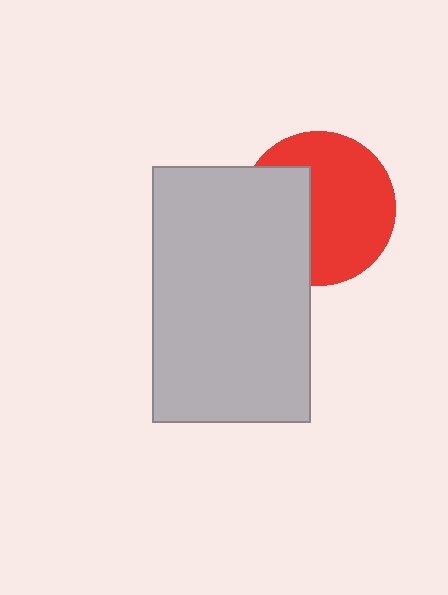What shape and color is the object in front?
The object in front is a light gray rectangle.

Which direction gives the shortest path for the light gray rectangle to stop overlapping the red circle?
Moving left gives the shortest separation.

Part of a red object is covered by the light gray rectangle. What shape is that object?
It is a circle.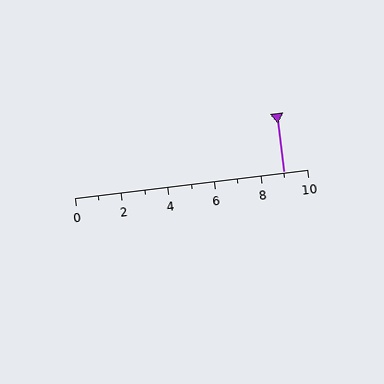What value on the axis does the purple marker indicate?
The marker indicates approximately 9.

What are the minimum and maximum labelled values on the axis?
The axis runs from 0 to 10.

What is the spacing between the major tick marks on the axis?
The major ticks are spaced 2 apart.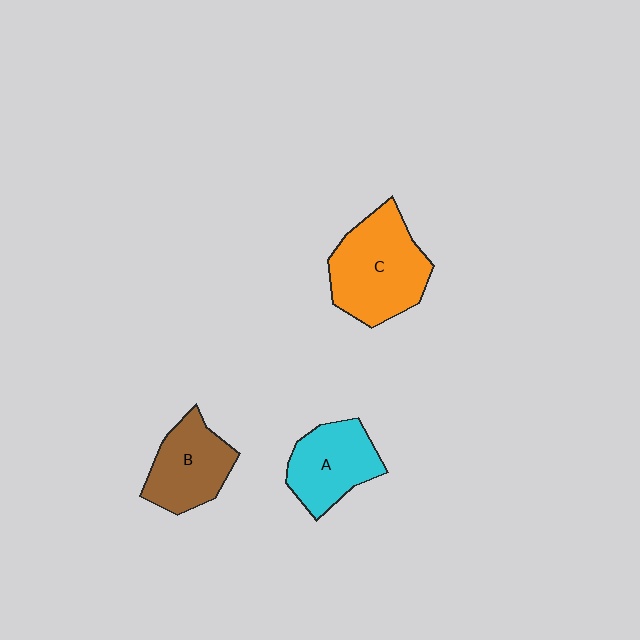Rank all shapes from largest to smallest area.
From largest to smallest: C (orange), A (cyan), B (brown).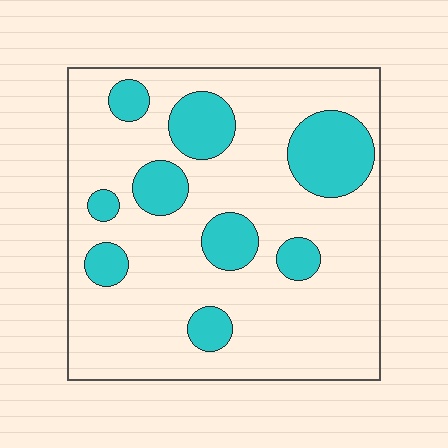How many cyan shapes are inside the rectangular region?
9.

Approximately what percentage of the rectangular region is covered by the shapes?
Approximately 20%.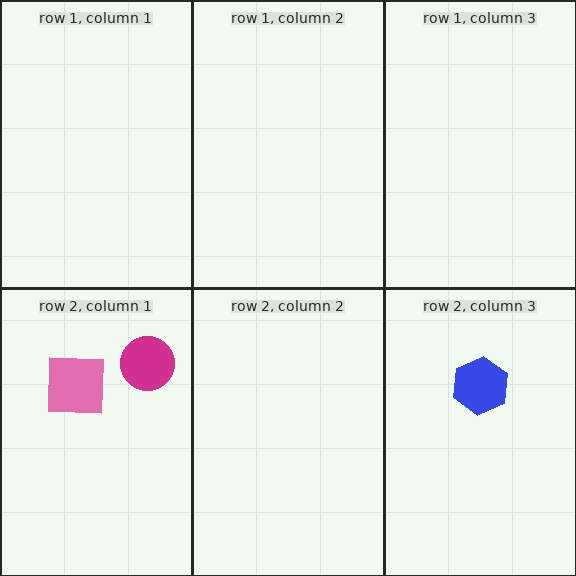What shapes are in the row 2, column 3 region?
The blue hexagon.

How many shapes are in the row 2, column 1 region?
2.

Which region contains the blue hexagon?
The row 2, column 3 region.